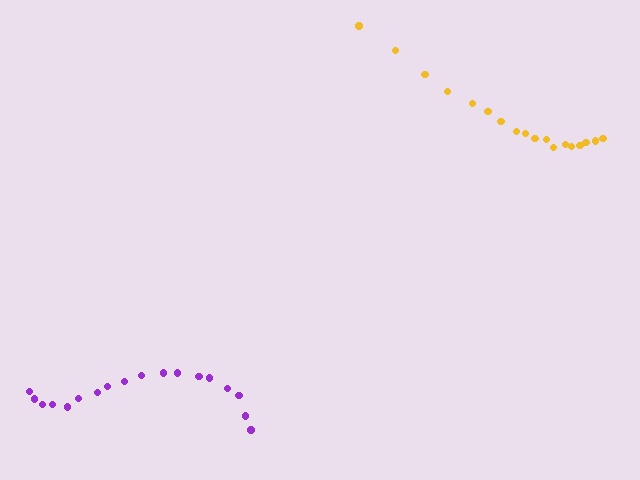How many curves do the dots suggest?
There are 2 distinct paths.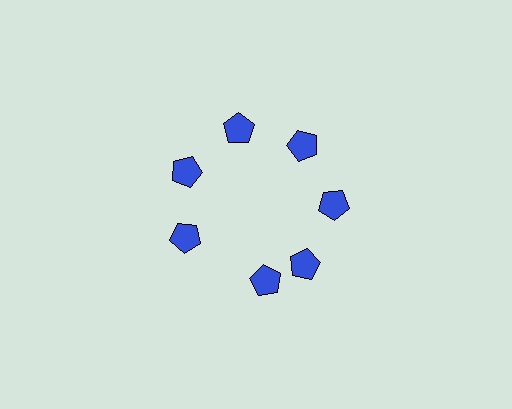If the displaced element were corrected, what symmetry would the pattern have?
It would have 7-fold rotational symmetry — the pattern would map onto itself every 51 degrees.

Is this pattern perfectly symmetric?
No. The 7 blue pentagons are arranged in a ring, but one element near the 6 o'clock position is rotated out of alignment along the ring, breaking the 7-fold rotational symmetry.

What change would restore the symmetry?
The symmetry would be restored by rotating it back into even spacing with its neighbors so that all 7 pentagons sit at equal angles and equal distance from the center.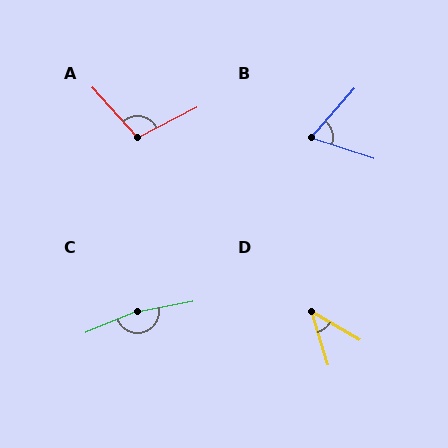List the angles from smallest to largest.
D (42°), B (67°), A (105°), C (168°).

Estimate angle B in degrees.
Approximately 67 degrees.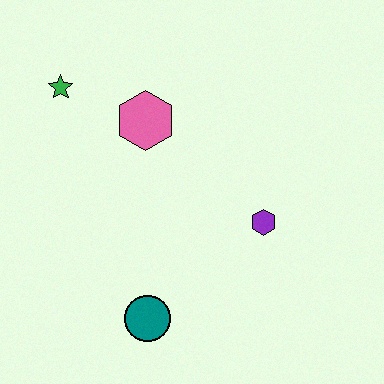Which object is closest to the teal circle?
The purple hexagon is closest to the teal circle.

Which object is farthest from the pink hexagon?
The teal circle is farthest from the pink hexagon.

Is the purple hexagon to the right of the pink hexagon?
Yes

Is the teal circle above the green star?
No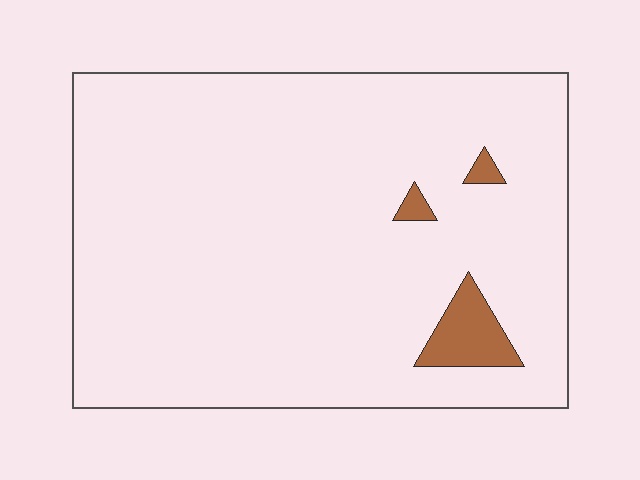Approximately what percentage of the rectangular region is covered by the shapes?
Approximately 5%.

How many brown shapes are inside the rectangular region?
3.